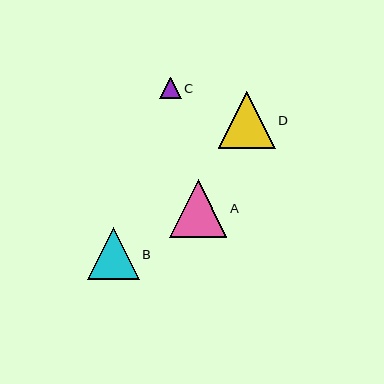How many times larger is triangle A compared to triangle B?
Triangle A is approximately 1.1 times the size of triangle B.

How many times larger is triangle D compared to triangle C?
Triangle D is approximately 2.6 times the size of triangle C.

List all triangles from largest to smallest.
From largest to smallest: A, D, B, C.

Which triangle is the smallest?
Triangle C is the smallest with a size of approximately 22 pixels.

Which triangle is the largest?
Triangle A is the largest with a size of approximately 58 pixels.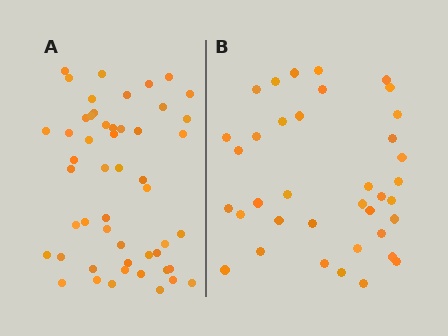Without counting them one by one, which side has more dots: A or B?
Region A (the left region) has more dots.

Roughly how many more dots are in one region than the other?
Region A has approximately 15 more dots than region B.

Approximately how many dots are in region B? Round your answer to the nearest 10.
About 40 dots. (The exact count is 37, which rounds to 40.)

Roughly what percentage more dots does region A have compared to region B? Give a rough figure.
About 40% more.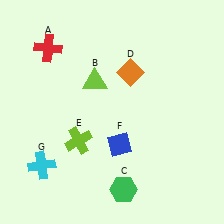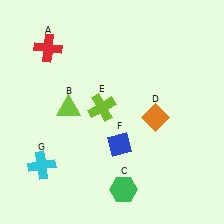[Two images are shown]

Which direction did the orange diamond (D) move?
The orange diamond (D) moved down.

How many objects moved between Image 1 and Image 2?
3 objects moved between the two images.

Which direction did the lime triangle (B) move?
The lime triangle (B) moved down.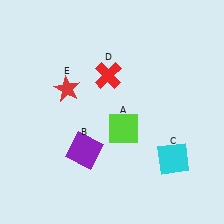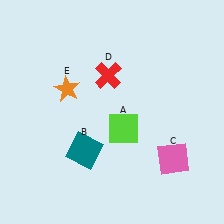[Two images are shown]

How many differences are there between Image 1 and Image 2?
There are 3 differences between the two images.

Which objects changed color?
B changed from purple to teal. C changed from cyan to pink. E changed from red to orange.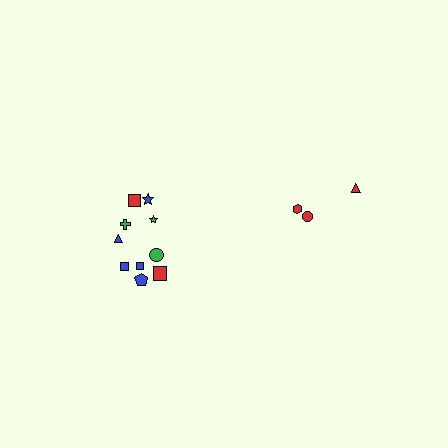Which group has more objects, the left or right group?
The left group.